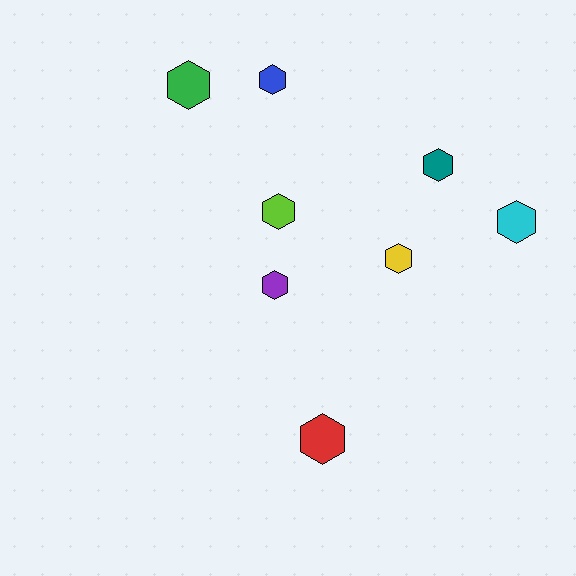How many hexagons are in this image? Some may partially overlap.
There are 8 hexagons.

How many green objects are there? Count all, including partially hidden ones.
There is 1 green object.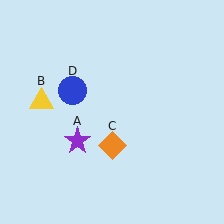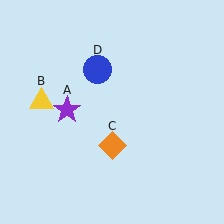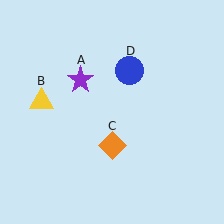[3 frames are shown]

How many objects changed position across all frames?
2 objects changed position: purple star (object A), blue circle (object D).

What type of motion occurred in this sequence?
The purple star (object A), blue circle (object D) rotated clockwise around the center of the scene.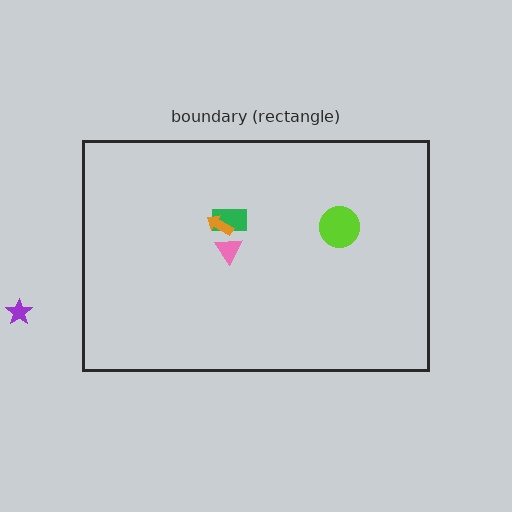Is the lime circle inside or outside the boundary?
Inside.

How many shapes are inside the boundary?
4 inside, 1 outside.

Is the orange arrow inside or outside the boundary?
Inside.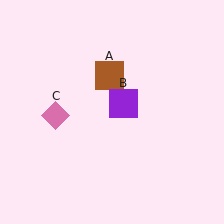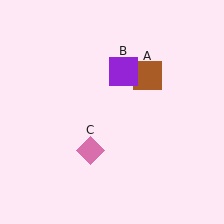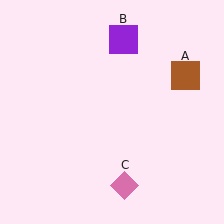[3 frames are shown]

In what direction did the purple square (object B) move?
The purple square (object B) moved up.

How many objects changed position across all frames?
3 objects changed position: brown square (object A), purple square (object B), pink diamond (object C).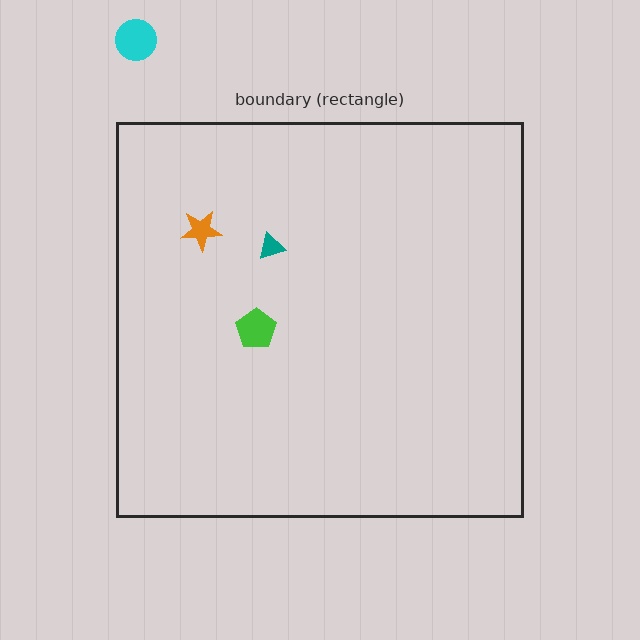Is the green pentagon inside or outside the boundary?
Inside.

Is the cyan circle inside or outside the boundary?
Outside.